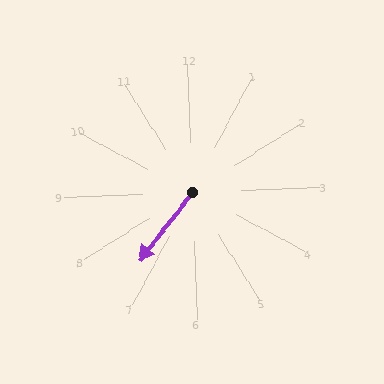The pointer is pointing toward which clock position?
Roughly 7 o'clock.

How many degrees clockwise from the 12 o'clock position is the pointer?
Approximately 220 degrees.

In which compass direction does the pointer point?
Southwest.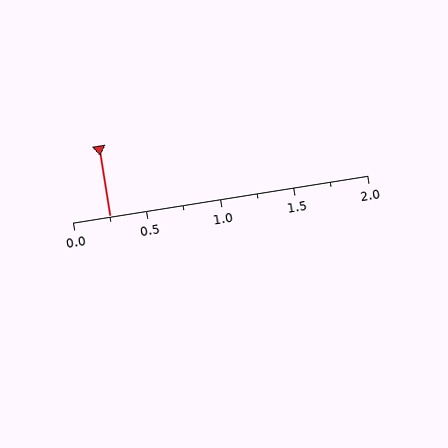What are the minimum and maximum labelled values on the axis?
The axis runs from 0.0 to 2.0.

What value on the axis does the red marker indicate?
The marker indicates approximately 0.25.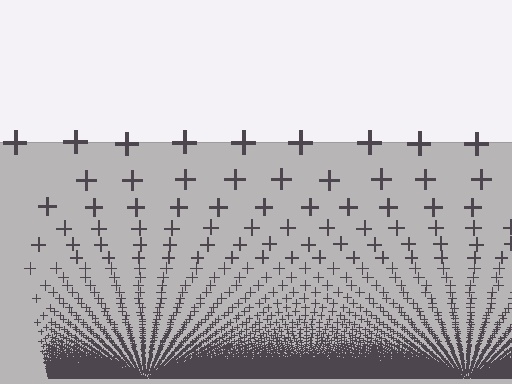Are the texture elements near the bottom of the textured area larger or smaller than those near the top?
Smaller. The gradient is inverted — elements near the bottom are smaller and denser.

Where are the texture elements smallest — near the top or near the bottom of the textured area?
Near the bottom.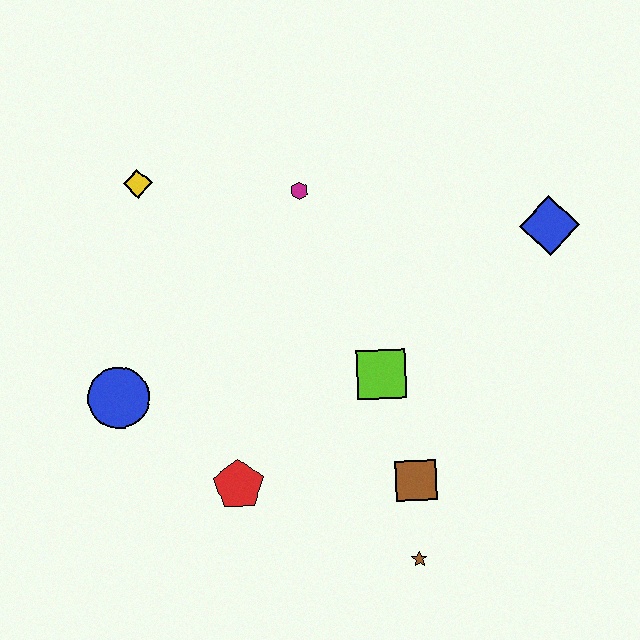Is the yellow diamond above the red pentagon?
Yes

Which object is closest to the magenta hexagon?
The yellow diamond is closest to the magenta hexagon.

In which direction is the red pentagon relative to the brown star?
The red pentagon is to the left of the brown star.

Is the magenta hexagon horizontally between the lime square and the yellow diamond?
Yes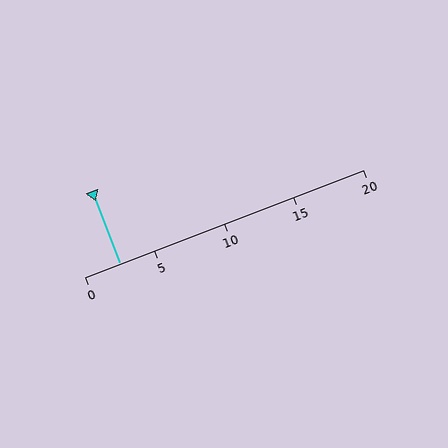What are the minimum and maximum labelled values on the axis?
The axis runs from 0 to 20.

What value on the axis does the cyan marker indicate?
The marker indicates approximately 2.5.